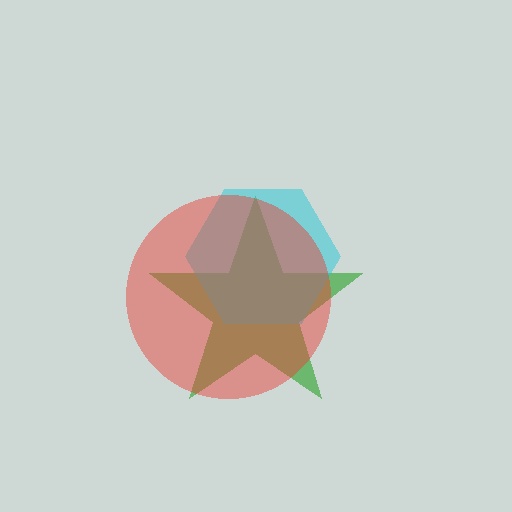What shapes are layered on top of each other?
The layered shapes are: a green star, a cyan hexagon, a red circle.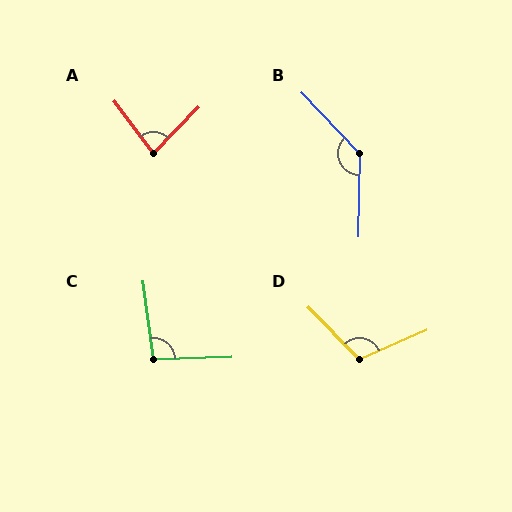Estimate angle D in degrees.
Approximately 110 degrees.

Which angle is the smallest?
A, at approximately 81 degrees.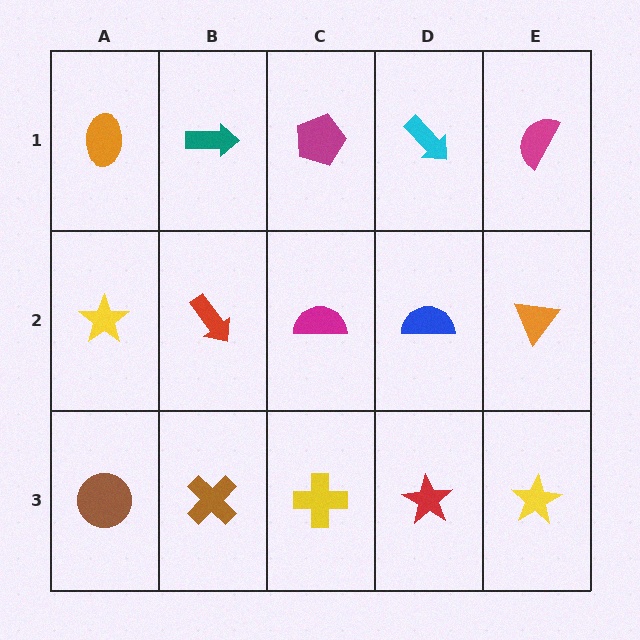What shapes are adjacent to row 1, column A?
A yellow star (row 2, column A), a teal arrow (row 1, column B).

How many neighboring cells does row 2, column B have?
4.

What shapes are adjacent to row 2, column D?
A cyan arrow (row 1, column D), a red star (row 3, column D), a magenta semicircle (row 2, column C), an orange triangle (row 2, column E).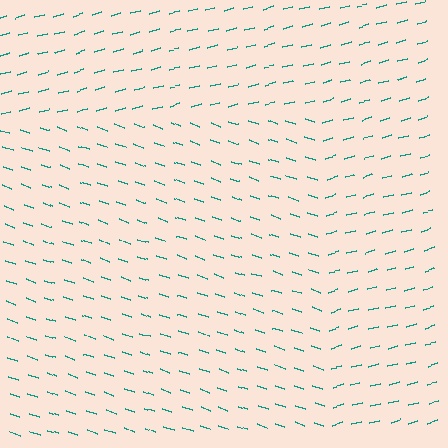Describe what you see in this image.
The image is filled with small teal line segments. A rectangle region in the image has lines oriented differently from the surrounding lines, creating a visible texture boundary.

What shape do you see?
I see a rectangle.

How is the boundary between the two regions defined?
The boundary is defined purely by a change in line orientation (approximately 34 degrees difference). All lines are the same color and thickness.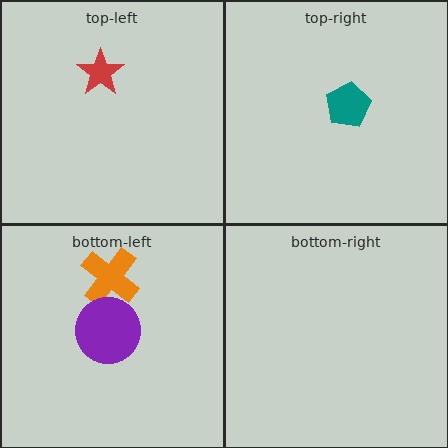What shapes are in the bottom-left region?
The orange cross, the purple circle.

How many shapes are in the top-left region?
1.